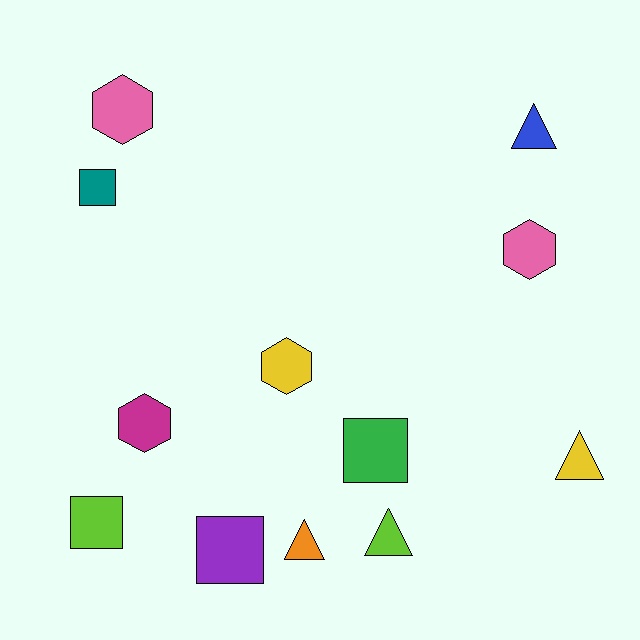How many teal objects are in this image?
There is 1 teal object.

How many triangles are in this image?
There are 4 triangles.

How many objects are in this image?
There are 12 objects.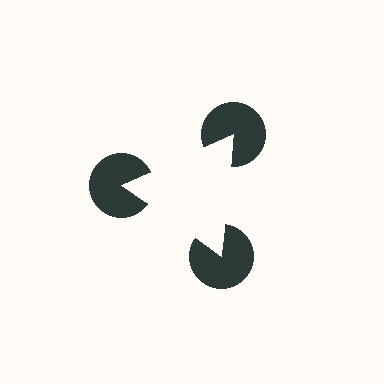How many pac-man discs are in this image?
There are 3 — one at each vertex of the illusory triangle.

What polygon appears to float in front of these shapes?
An illusory triangle — its edges are inferred from the aligned wedge cuts in the pac-man discs, not physically drawn.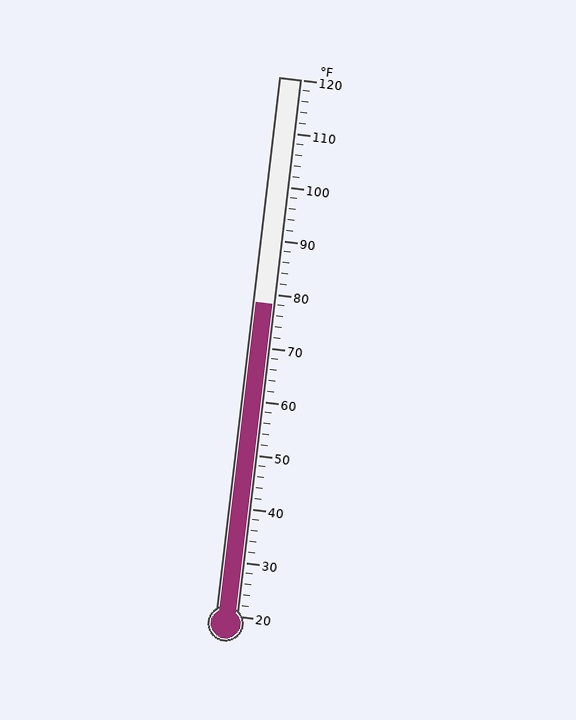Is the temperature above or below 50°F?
The temperature is above 50°F.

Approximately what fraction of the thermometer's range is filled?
The thermometer is filled to approximately 60% of its range.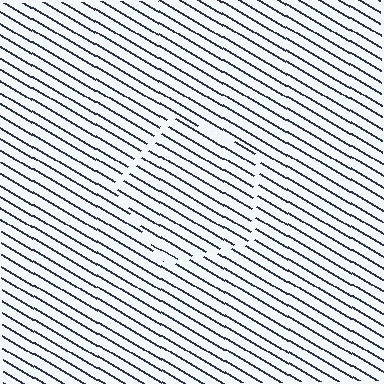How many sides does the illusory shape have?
5 sides — the line-ends trace a pentagon.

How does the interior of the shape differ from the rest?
The interior of the shape contains the same grating, shifted by half a period — the contour is defined by the phase discontinuity where line-ends from the inner and outer gratings abut.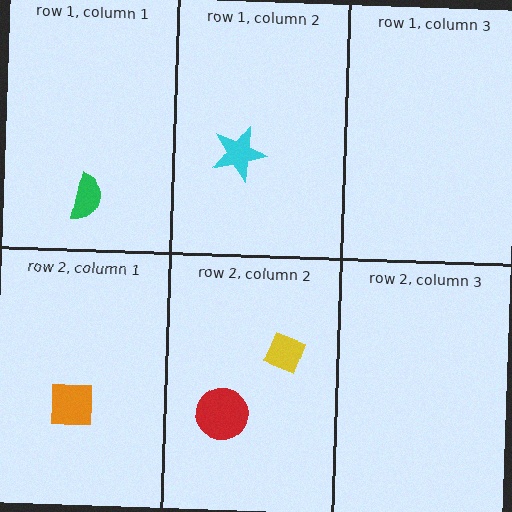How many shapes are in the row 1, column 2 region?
1.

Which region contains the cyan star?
The row 1, column 2 region.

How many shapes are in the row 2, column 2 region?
2.